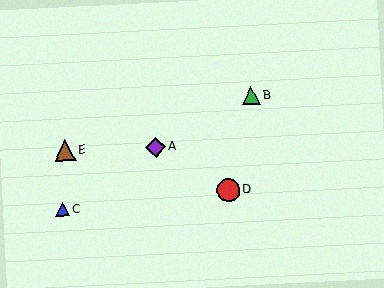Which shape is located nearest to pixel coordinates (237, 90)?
The green triangle (labeled B) at (251, 96) is nearest to that location.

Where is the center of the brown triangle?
The center of the brown triangle is at (65, 150).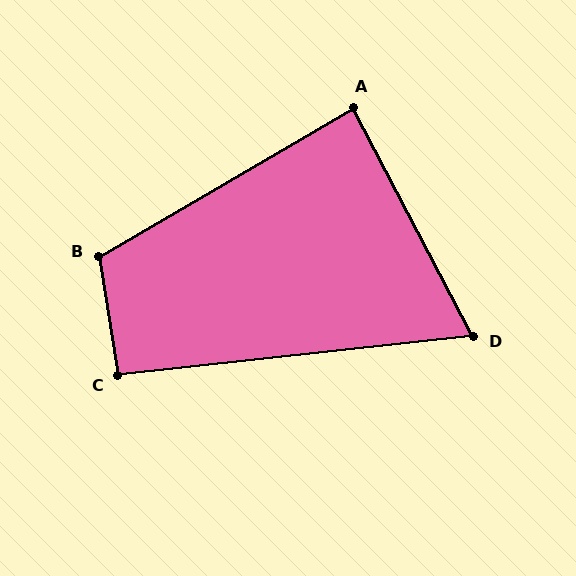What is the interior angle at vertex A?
Approximately 88 degrees (approximately right).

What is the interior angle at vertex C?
Approximately 92 degrees (approximately right).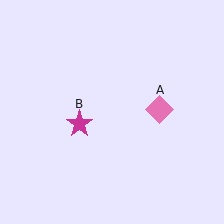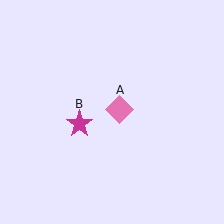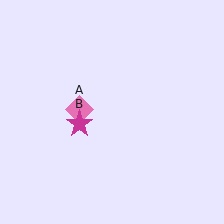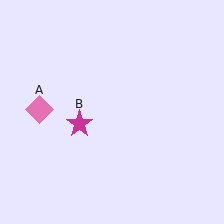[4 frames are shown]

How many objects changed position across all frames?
1 object changed position: pink diamond (object A).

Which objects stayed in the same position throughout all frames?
Magenta star (object B) remained stationary.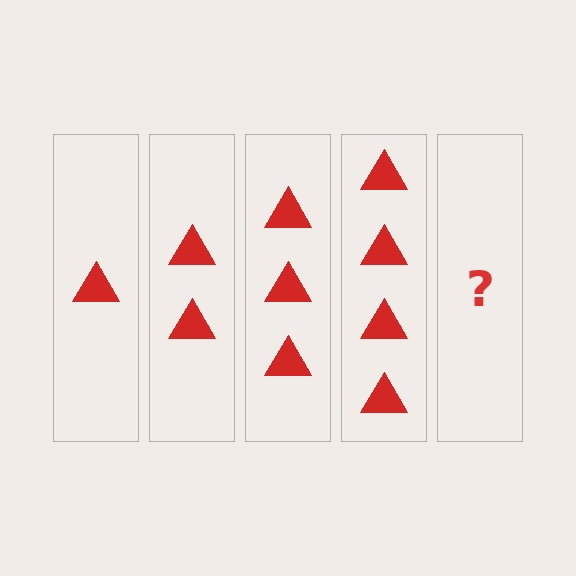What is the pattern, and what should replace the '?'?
The pattern is that each step adds one more triangle. The '?' should be 5 triangles.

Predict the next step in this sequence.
The next step is 5 triangles.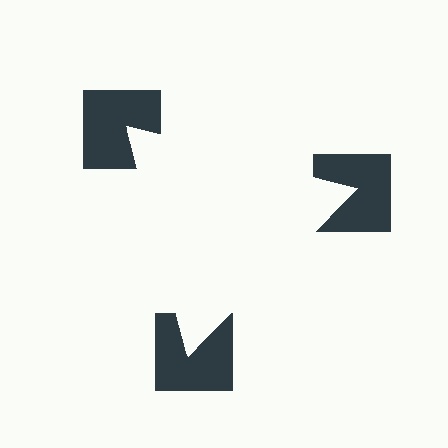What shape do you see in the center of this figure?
An illusory triangle — its edges are inferred from the aligned wedge cuts in the notched squares, not physically drawn.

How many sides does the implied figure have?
3 sides.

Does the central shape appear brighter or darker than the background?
It typically appears slightly brighter than the background, even though no actual brightness change is drawn.